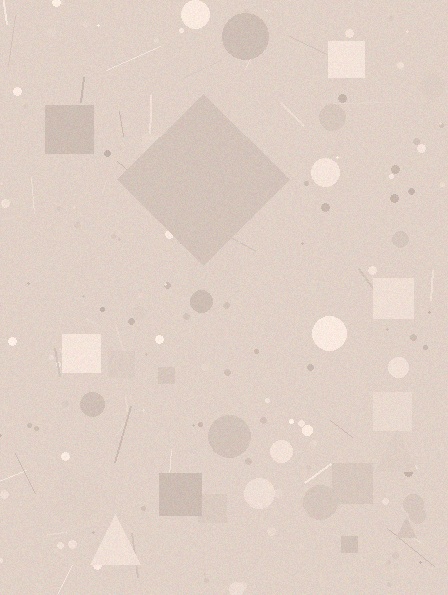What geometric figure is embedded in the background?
A diamond is embedded in the background.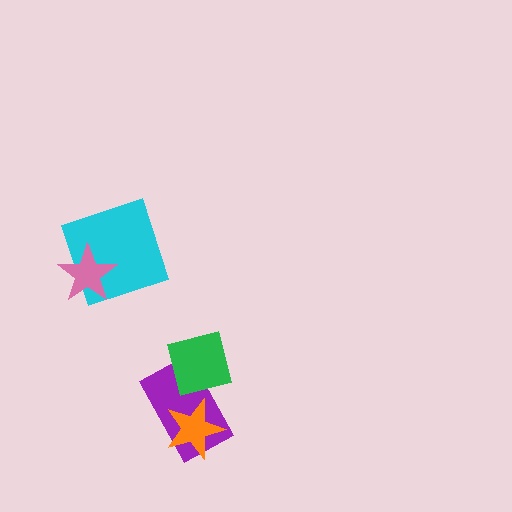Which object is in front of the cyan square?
The pink star is in front of the cyan square.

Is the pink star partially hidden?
No, no other shape covers it.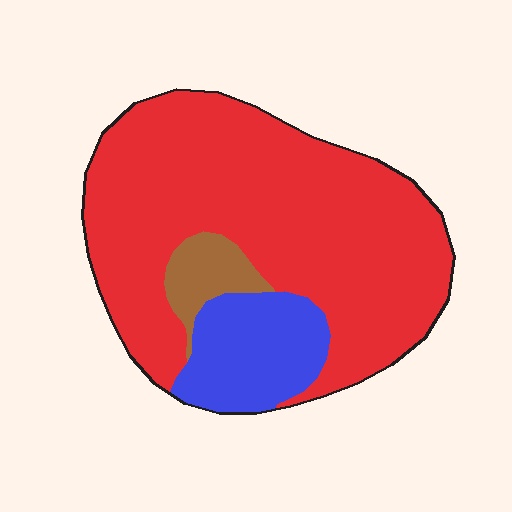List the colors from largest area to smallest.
From largest to smallest: red, blue, brown.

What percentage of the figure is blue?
Blue takes up between a sixth and a third of the figure.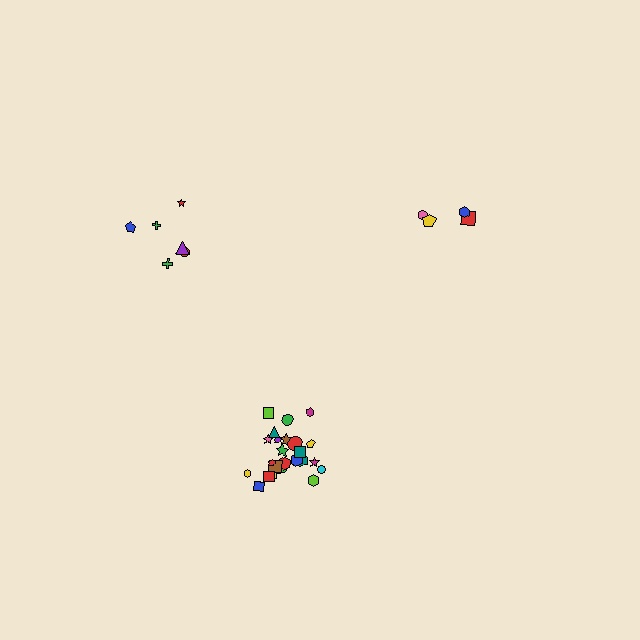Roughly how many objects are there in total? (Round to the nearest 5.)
Roughly 35 objects in total.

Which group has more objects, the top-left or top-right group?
The top-left group.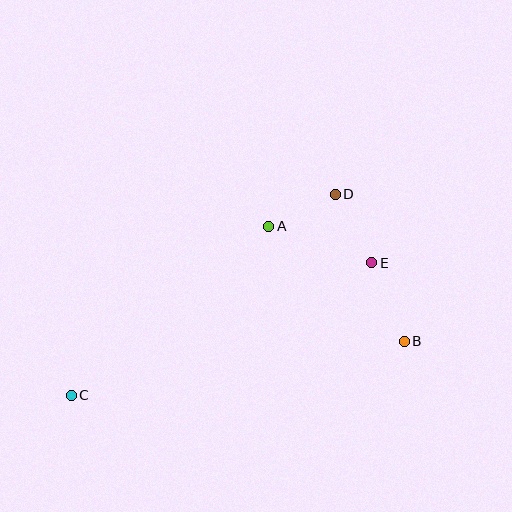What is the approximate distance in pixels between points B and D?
The distance between B and D is approximately 162 pixels.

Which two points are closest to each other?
Points A and D are closest to each other.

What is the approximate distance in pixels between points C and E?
The distance between C and E is approximately 328 pixels.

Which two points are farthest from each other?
Points B and C are farthest from each other.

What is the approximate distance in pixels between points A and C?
The distance between A and C is approximately 260 pixels.